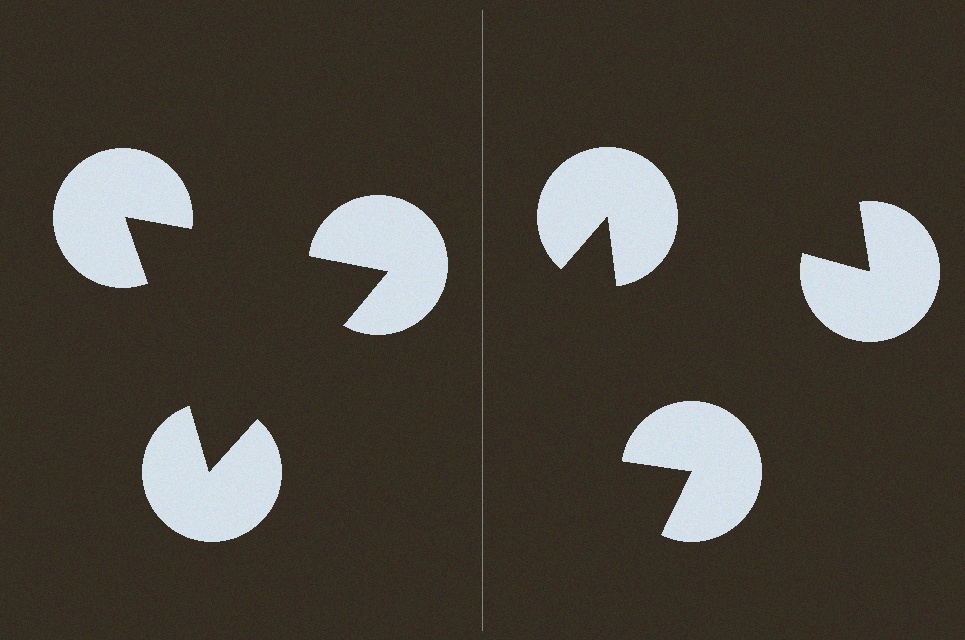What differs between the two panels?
The pac-man discs are positioned identically on both sides; only the wedge orientations differ. On the left they align to a triangle; on the right they are misaligned.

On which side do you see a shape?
An illusory triangle appears on the left side. On the right side the wedge cuts are rotated, so no coherent shape forms.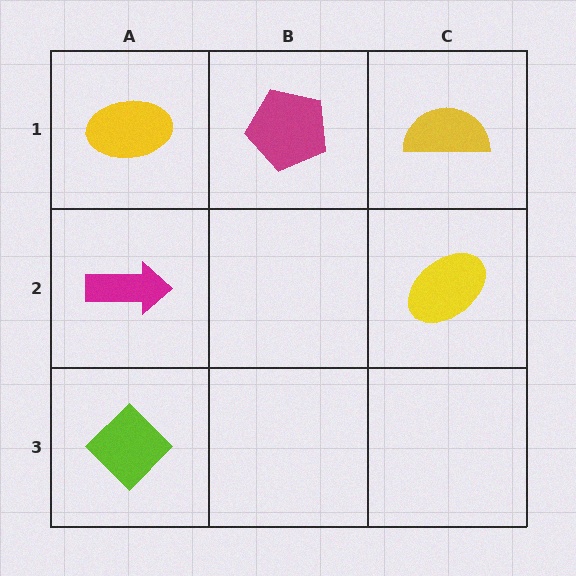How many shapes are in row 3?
1 shape.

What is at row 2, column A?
A magenta arrow.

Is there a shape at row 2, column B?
No, that cell is empty.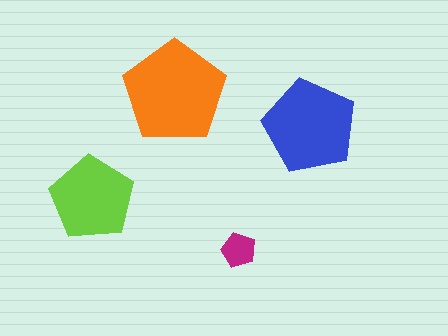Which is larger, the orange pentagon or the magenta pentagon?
The orange one.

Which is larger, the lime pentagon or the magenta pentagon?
The lime one.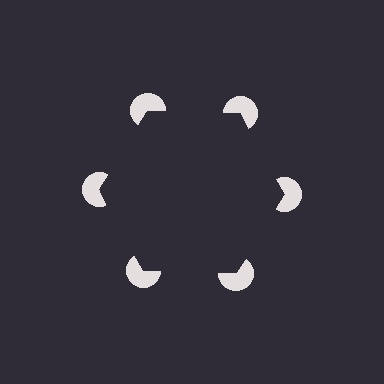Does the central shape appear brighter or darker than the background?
It typically appears slightly darker than the background, even though no actual brightness change is drawn.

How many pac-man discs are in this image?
There are 6 — one at each vertex of the illusory hexagon.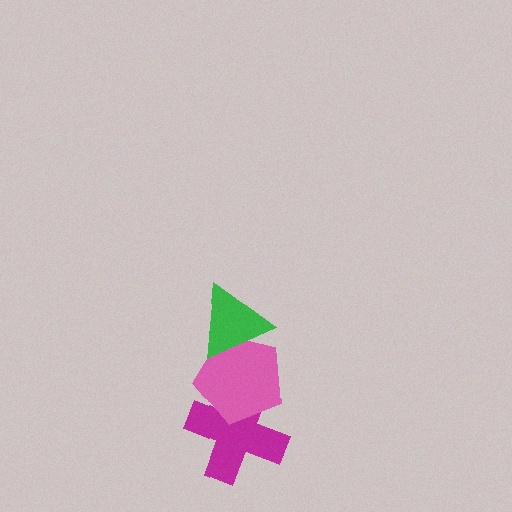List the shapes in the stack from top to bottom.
From top to bottom: the green triangle, the pink pentagon, the magenta cross.